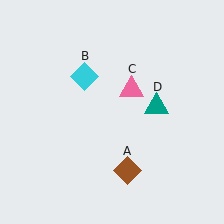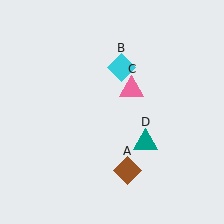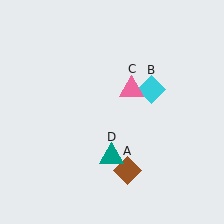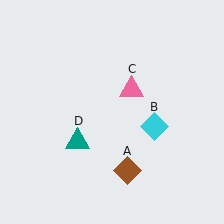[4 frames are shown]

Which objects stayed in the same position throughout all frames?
Brown diamond (object A) and pink triangle (object C) remained stationary.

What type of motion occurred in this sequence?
The cyan diamond (object B), teal triangle (object D) rotated clockwise around the center of the scene.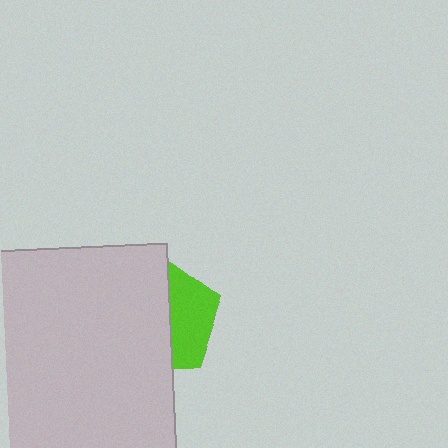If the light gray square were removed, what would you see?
You would see the complete lime pentagon.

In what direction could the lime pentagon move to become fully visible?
The lime pentagon could move right. That would shift it out from behind the light gray square entirely.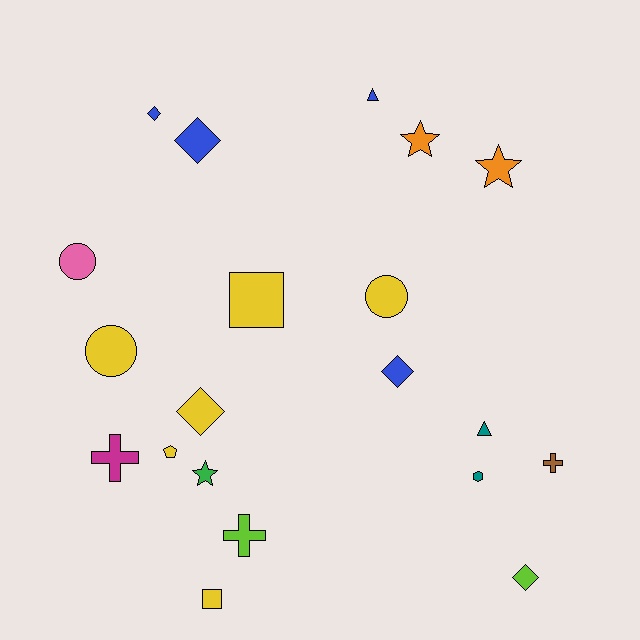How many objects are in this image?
There are 20 objects.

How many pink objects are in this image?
There is 1 pink object.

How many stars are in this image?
There are 3 stars.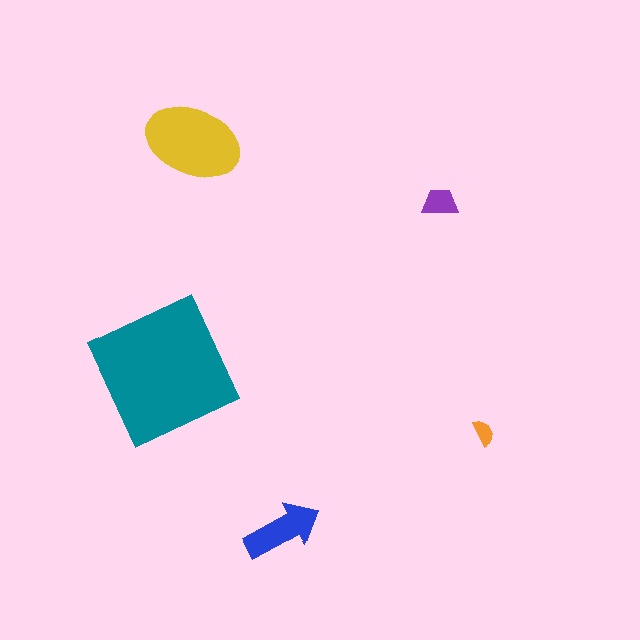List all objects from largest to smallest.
The teal square, the yellow ellipse, the blue arrow, the purple trapezoid, the orange semicircle.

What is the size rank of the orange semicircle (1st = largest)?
5th.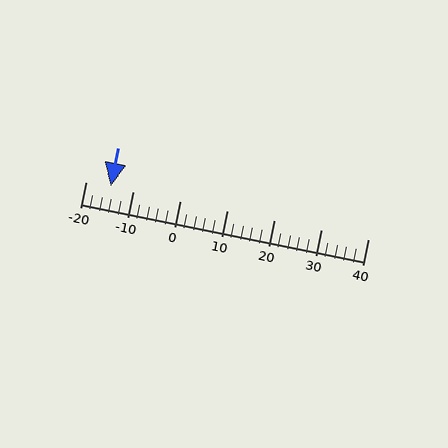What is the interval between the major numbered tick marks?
The major tick marks are spaced 10 units apart.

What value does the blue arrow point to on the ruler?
The blue arrow points to approximately -15.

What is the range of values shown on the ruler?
The ruler shows values from -20 to 40.